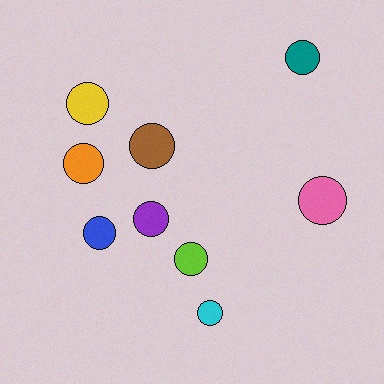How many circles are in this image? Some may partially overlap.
There are 9 circles.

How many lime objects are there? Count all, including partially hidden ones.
There is 1 lime object.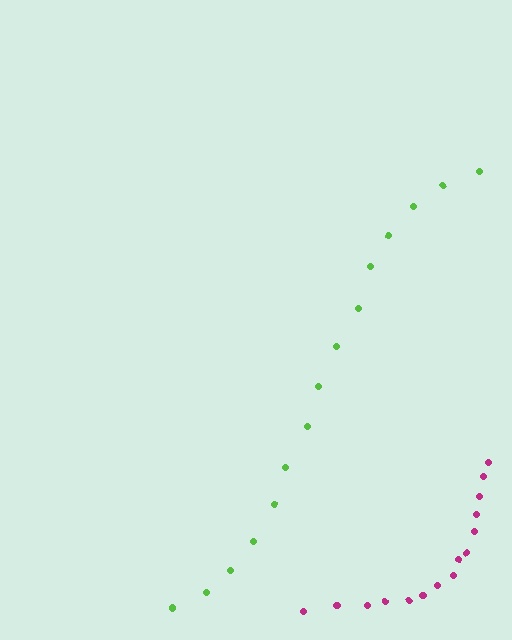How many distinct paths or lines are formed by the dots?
There are 2 distinct paths.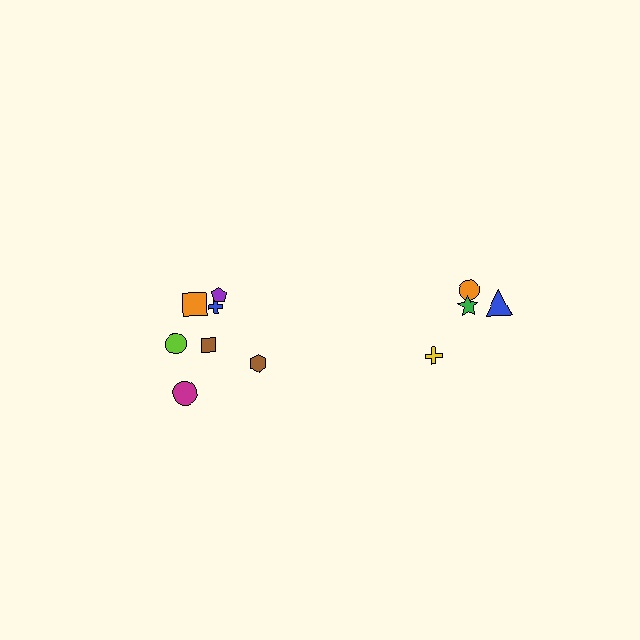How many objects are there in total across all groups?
There are 11 objects.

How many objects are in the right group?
There are 4 objects.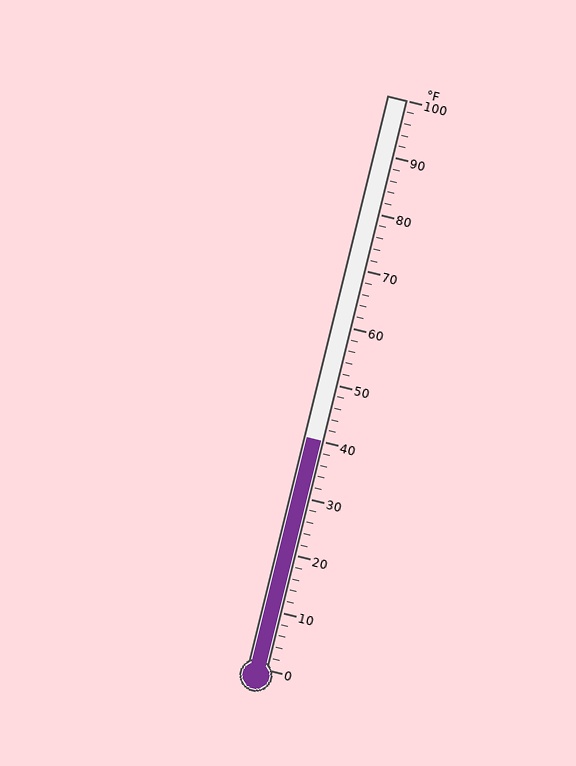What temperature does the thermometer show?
The thermometer shows approximately 40°F.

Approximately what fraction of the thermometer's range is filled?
The thermometer is filled to approximately 40% of its range.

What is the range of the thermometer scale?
The thermometer scale ranges from 0°F to 100°F.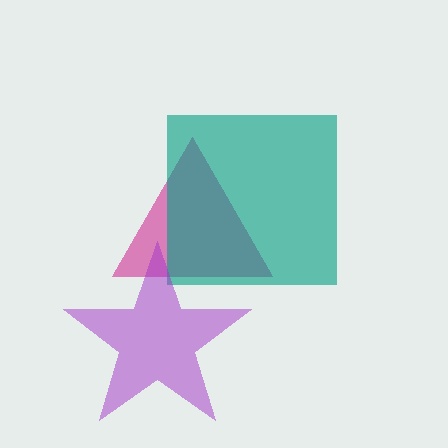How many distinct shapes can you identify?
There are 3 distinct shapes: a magenta triangle, a teal square, a purple star.